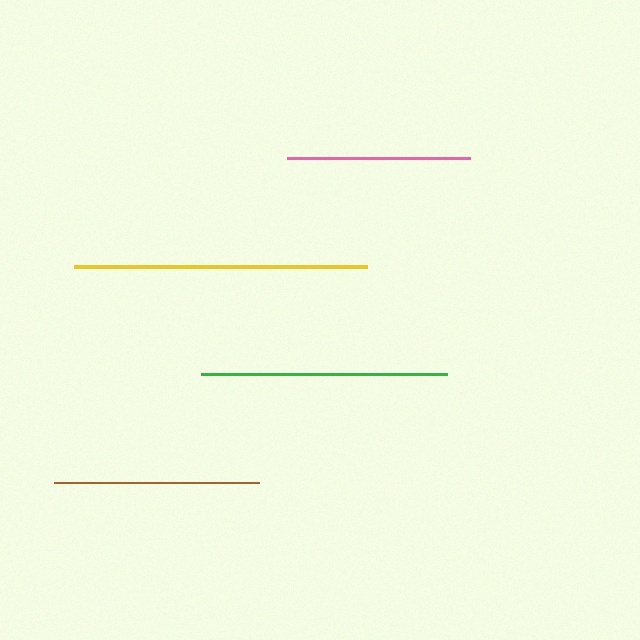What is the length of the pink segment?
The pink segment is approximately 183 pixels long.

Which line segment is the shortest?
The pink line is the shortest at approximately 183 pixels.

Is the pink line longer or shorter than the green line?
The green line is longer than the pink line.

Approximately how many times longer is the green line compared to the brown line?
The green line is approximately 1.2 times the length of the brown line.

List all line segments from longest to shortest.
From longest to shortest: yellow, green, brown, pink.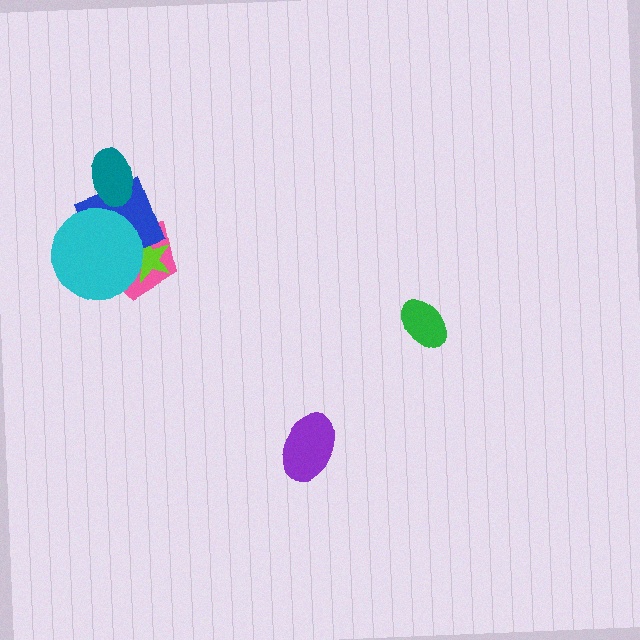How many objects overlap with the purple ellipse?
0 objects overlap with the purple ellipse.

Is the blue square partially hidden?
Yes, it is partially covered by another shape.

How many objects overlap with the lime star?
3 objects overlap with the lime star.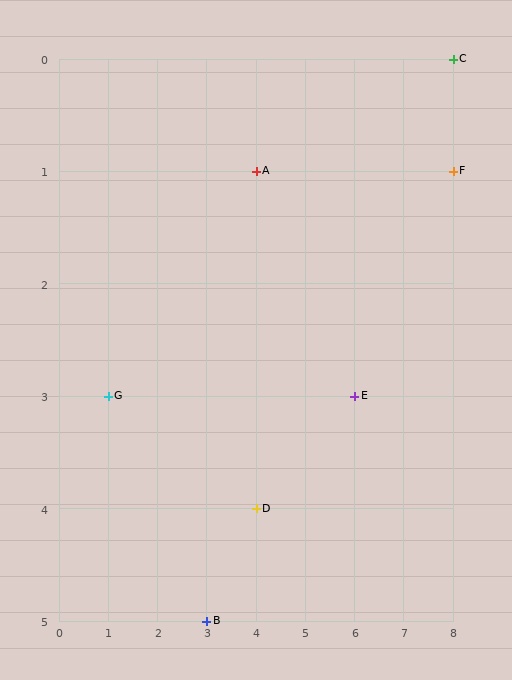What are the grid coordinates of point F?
Point F is at grid coordinates (8, 1).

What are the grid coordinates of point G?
Point G is at grid coordinates (1, 3).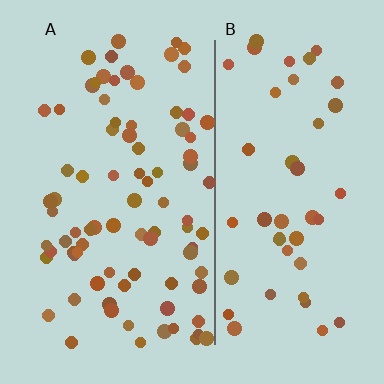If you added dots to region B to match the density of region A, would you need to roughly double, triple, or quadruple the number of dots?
Approximately double.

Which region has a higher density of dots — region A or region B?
A (the left).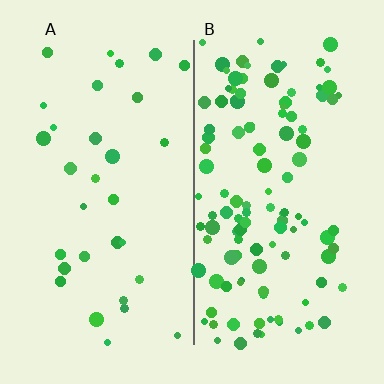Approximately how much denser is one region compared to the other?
Approximately 3.7× — region B over region A.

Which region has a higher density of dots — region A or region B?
B (the right).